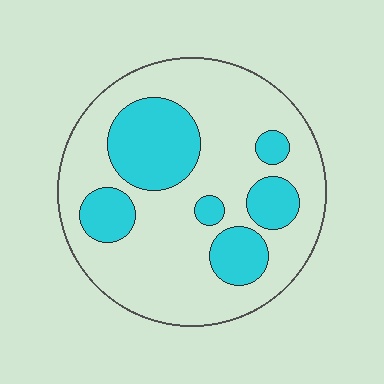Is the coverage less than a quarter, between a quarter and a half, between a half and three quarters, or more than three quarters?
Between a quarter and a half.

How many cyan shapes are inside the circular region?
6.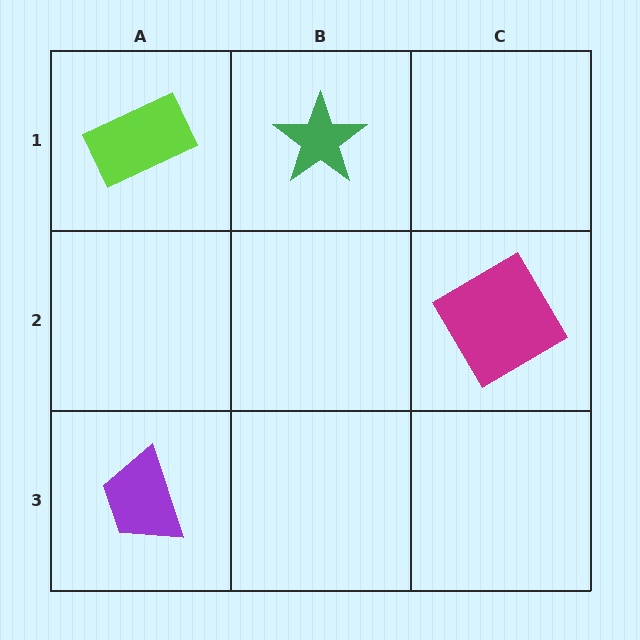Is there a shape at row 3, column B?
No, that cell is empty.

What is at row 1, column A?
A lime rectangle.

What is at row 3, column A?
A purple trapezoid.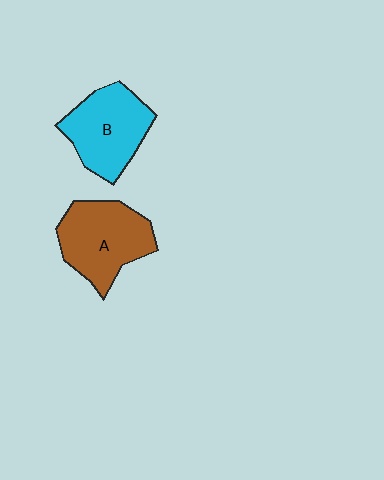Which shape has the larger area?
Shape A (brown).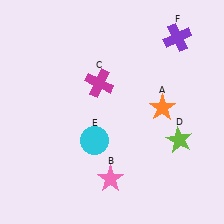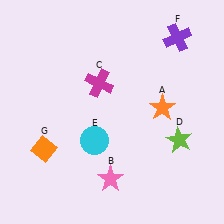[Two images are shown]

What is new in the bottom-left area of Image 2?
An orange diamond (G) was added in the bottom-left area of Image 2.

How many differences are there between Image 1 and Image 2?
There is 1 difference between the two images.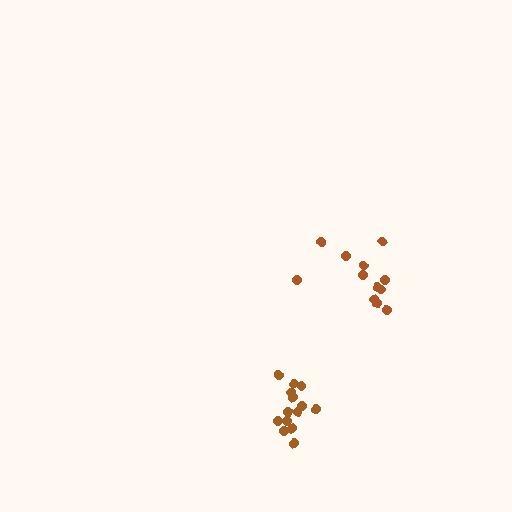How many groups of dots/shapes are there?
There are 2 groups.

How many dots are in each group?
Group 1: 12 dots, Group 2: 14 dots (26 total).